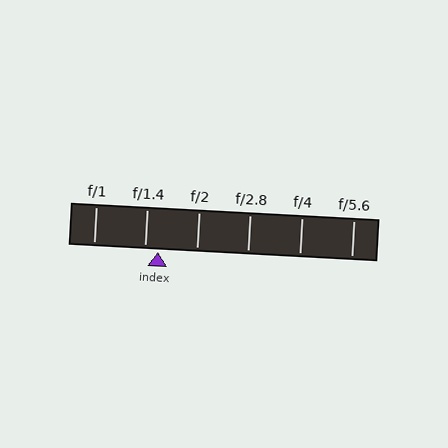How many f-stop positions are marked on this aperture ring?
There are 6 f-stop positions marked.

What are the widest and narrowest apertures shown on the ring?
The widest aperture shown is f/1 and the narrowest is f/5.6.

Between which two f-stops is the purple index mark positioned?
The index mark is between f/1.4 and f/2.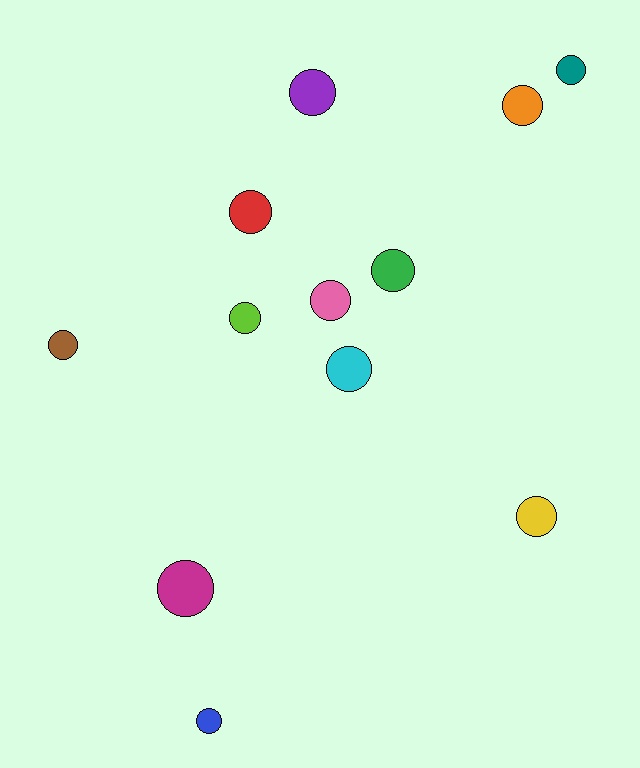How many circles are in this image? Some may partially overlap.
There are 12 circles.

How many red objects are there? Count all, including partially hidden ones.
There is 1 red object.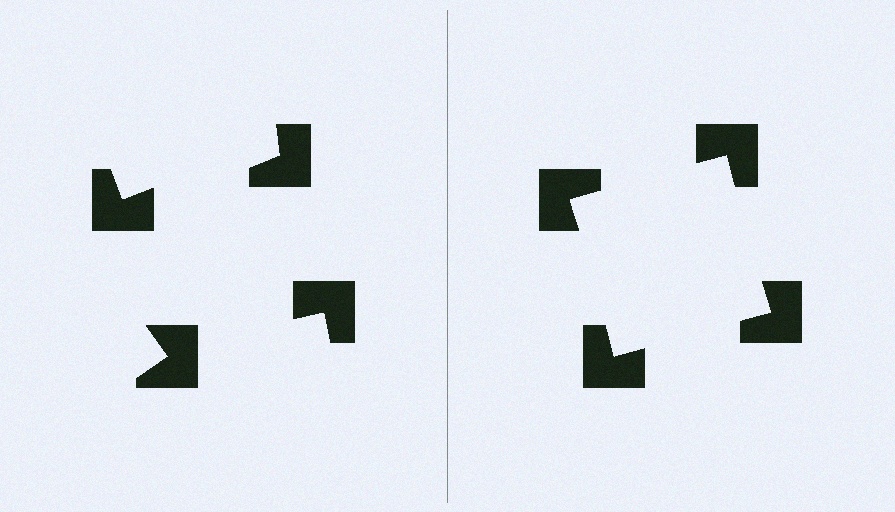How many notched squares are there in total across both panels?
8 — 4 on each side.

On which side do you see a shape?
An illusory square appears on the right side. On the left side the wedge cuts are rotated, so no coherent shape forms.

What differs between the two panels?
The notched squares are positioned identically on both sides; only the wedge orientations differ. On the right they align to a square; on the left they are misaligned.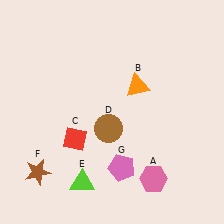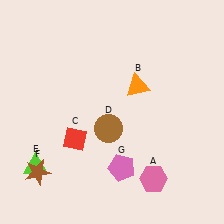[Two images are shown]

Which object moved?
The lime triangle (E) moved left.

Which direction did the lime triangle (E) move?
The lime triangle (E) moved left.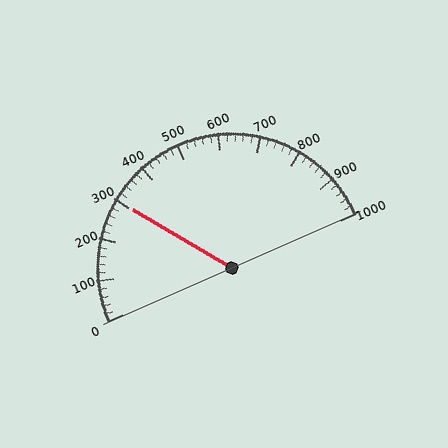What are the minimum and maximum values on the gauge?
The gauge ranges from 0 to 1000.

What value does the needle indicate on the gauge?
The needle indicates approximately 300.